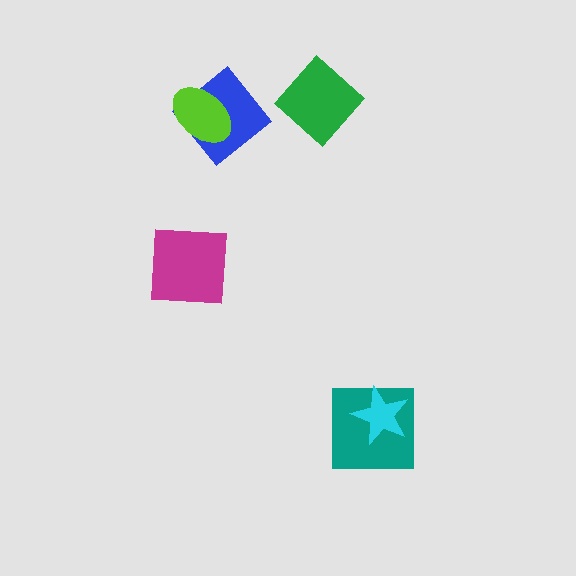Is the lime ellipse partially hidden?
No, no other shape covers it.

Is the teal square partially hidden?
Yes, it is partially covered by another shape.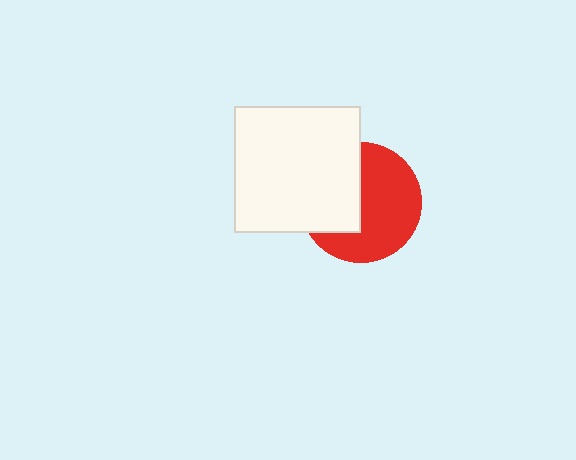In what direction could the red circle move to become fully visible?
The red circle could move right. That would shift it out from behind the white square entirely.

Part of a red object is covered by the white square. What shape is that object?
It is a circle.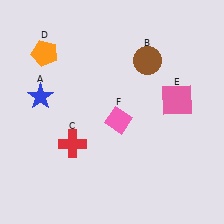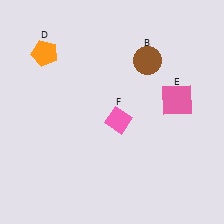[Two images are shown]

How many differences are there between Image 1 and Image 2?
There are 2 differences between the two images.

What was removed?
The blue star (A), the red cross (C) were removed in Image 2.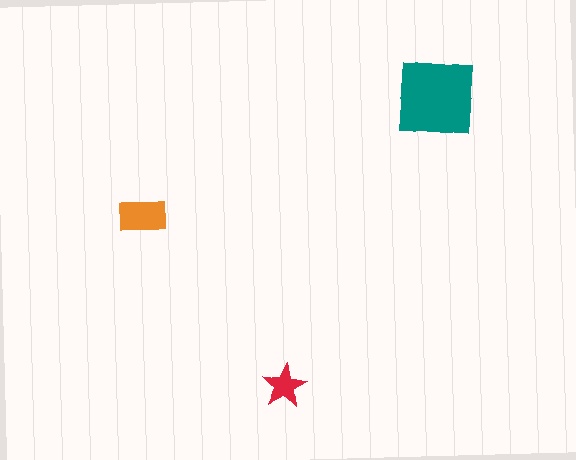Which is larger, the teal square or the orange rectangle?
The teal square.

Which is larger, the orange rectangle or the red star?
The orange rectangle.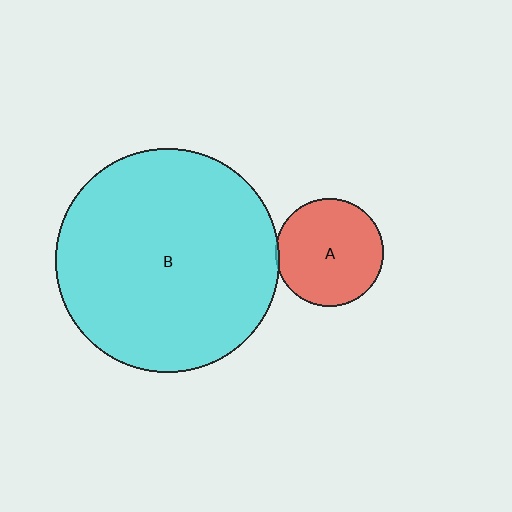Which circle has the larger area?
Circle B (cyan).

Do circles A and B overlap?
Yes.